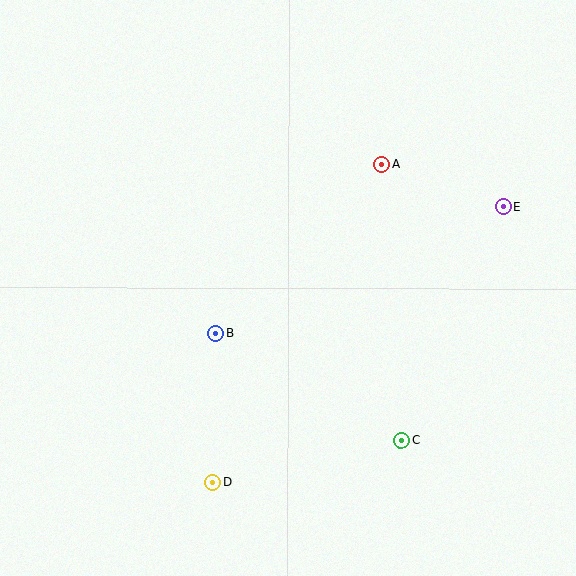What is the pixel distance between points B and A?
The distance between B and A is 236 pixels.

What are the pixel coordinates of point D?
Point D is at (213, 482).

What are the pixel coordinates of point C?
Point C is at (401, 440).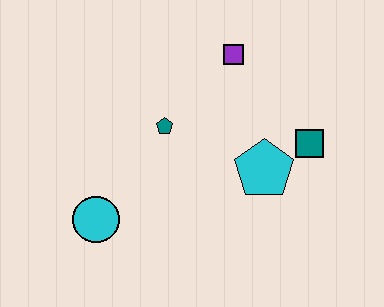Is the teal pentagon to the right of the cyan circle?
Yes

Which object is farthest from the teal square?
The cyan circle is farthest from the teal square.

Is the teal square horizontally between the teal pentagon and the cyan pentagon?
No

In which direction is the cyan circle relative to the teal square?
The cyan circle is to the left of the teal square.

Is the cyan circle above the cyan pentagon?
No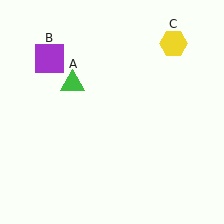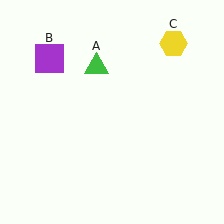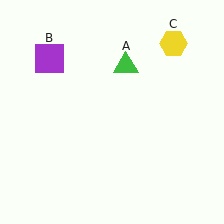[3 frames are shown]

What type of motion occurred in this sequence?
The green triangle (object A) rotated clockwise around the center of the scene.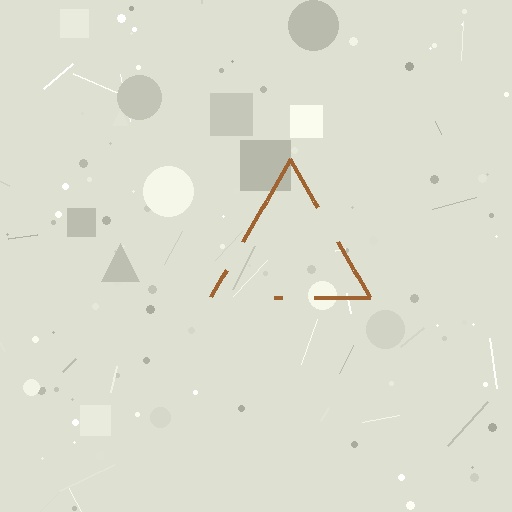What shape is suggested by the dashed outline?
The dashed outline suggests a triangle.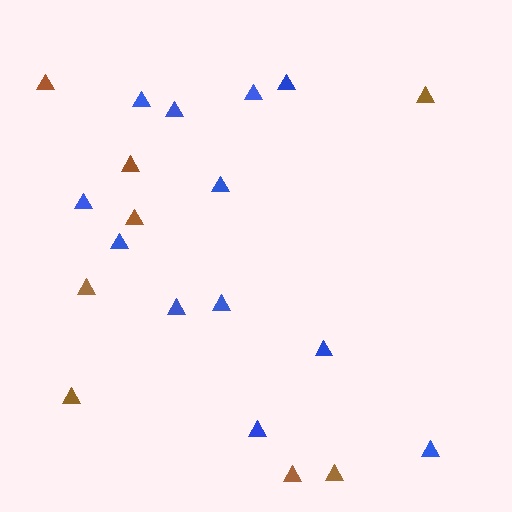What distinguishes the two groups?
There are 2 groups: one group of brown triangles (8) and one group of blue triangles (12).